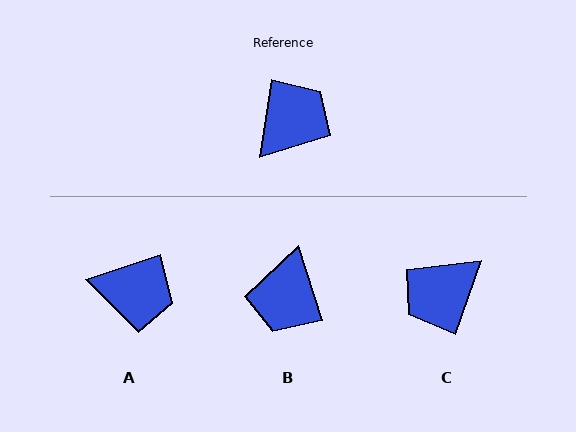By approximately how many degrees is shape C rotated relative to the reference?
Approximately 170 degrees counter-clockwise.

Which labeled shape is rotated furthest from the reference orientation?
C, about 170 degrees away.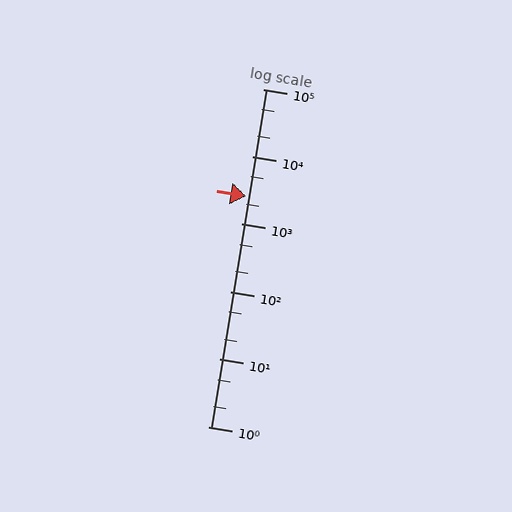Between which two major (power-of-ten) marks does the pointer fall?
The pointer is between 1000 and 10000.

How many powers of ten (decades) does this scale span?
The scale spans 5 decades, from 1 to 100000.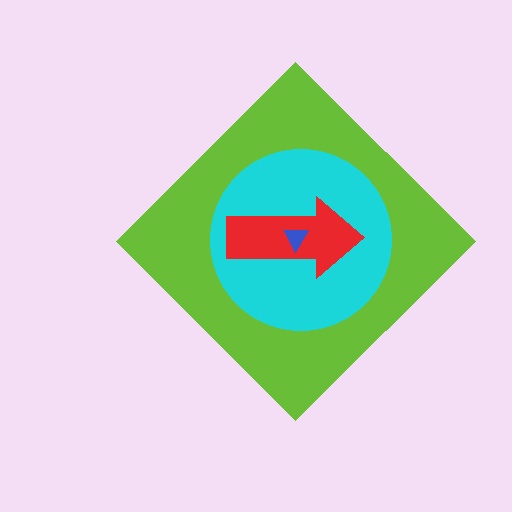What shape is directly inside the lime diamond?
The cyan circle.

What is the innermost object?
The blue triangle.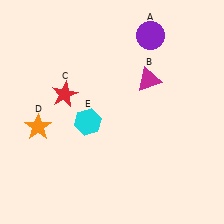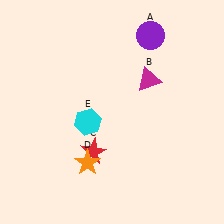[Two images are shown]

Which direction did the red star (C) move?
The red star (C) moved down.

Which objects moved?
The objects that moved are: the red star (C), the orange star (D).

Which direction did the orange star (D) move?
The orange star (D) moved right.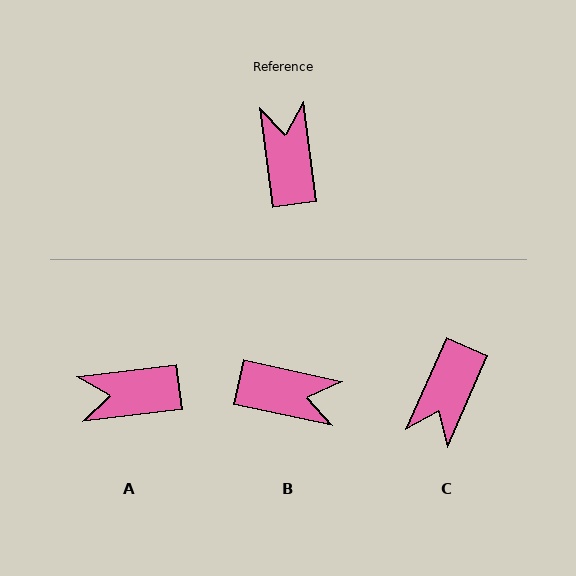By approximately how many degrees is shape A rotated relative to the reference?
Approximately 90 degrees counter-clockwise.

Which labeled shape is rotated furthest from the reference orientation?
C, about 149 degrees away.